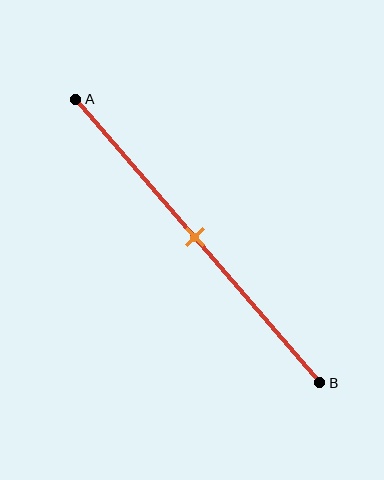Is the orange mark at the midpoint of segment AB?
Yes, the mark is approximately at the midpoint.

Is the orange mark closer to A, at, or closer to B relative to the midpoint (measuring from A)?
The orange mark is approximately at the midpoint of segment AB.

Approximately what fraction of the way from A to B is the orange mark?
The orange mark is approximately 50% of the way from A to B.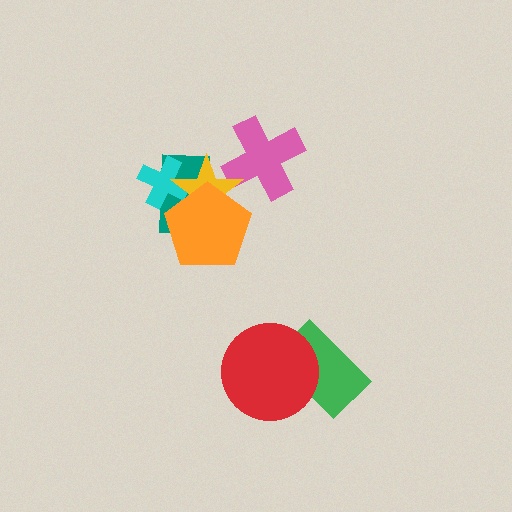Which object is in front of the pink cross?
The yellow star is in front of the pink cross.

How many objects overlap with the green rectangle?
1 object overlaps with the green rectangle.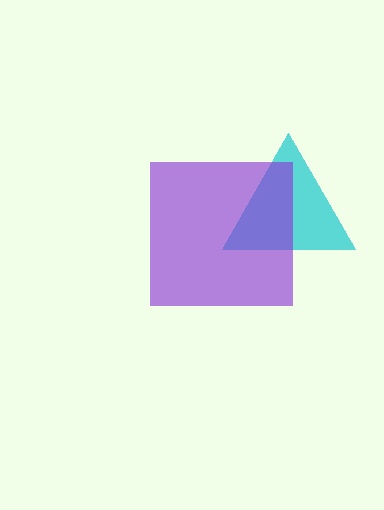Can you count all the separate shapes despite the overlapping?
Yes, there are 2 separate shapes.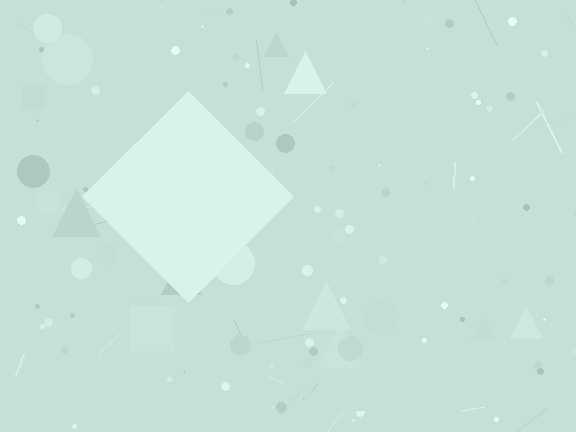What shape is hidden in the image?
A diamond is hidden in the image.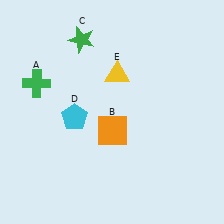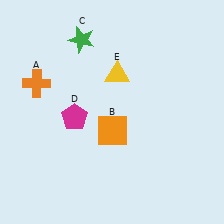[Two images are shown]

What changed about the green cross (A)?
In Image 1, A is green. In Image 2, it changed to orange.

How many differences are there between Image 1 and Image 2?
There are 2 differences between the two images.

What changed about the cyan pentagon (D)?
In Image 1, D is cyan. In Image 2, it changed to magenta.